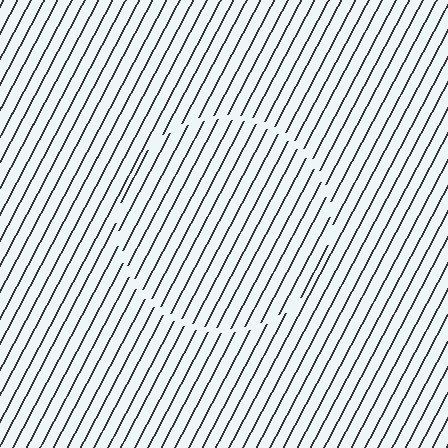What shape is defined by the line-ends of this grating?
An illusory circle. The interior of the shape contains the same grating, shifted by half a period — the contour is defined by the phase discontinuity where line-ends from the inner and outer gratings abut.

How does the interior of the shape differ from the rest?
The interior of the shape contains the same grating, shifted by half a period — the contour is defined by the phase discontinuity where line-ends from the inner and outer gratings abut.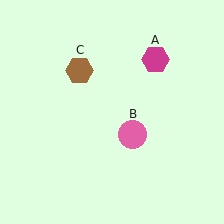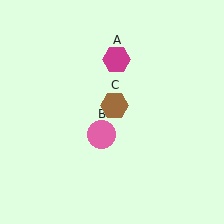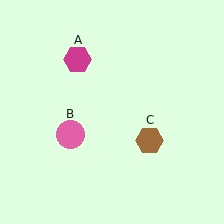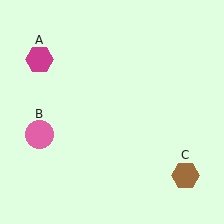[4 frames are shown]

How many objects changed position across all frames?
3 objects changed position: magenta hexagon (object A), pink circle (object B), brown hexagon (object C).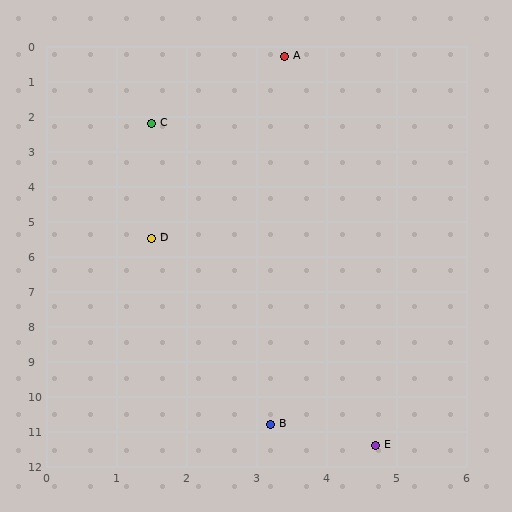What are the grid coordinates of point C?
Point C is at approximately (1.5, 2.2).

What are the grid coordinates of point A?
Point A is at approximately (3.4, 0.3).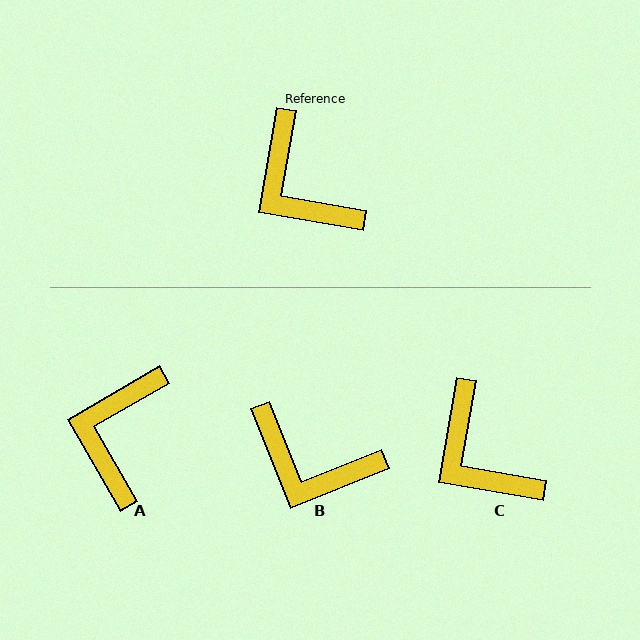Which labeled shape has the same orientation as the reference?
C.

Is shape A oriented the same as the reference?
No, it is off by about 50 degrees.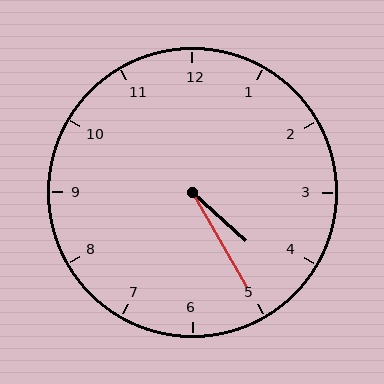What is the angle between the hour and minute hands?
Approximately 18 degrees.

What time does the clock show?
4:25.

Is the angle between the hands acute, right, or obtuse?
It is acute.